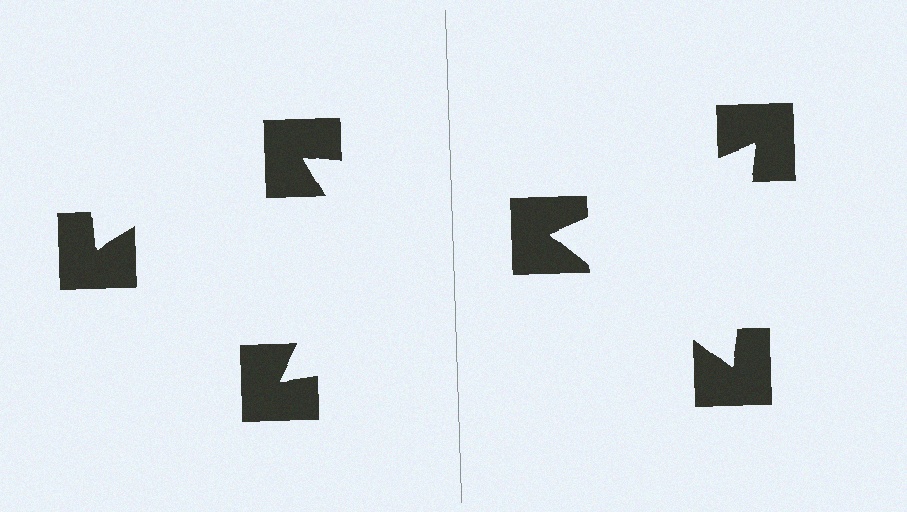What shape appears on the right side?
An illusory triangle.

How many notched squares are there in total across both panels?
6 — 3 on each side.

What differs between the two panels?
The notched squares are positioned identically on both sides; only the wedge orientations differ. On the right they align to a triangle; on the left they are misaligned.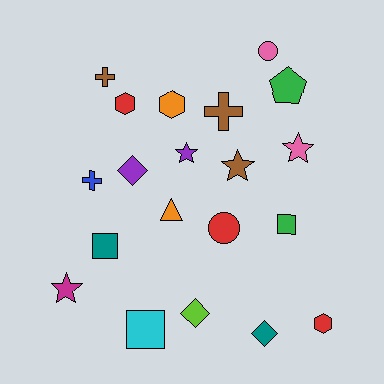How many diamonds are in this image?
There are 3 diamonds.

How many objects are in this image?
There are 20 objects.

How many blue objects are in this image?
There is 1 blue object.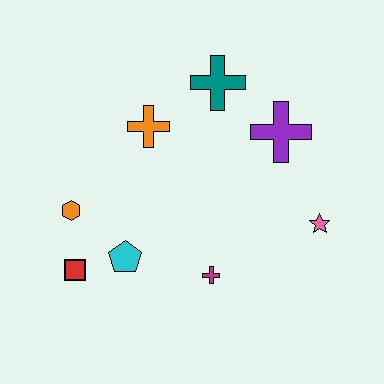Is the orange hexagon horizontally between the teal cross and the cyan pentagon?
No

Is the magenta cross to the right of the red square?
Yes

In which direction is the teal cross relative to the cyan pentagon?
The teal cross is above the cyan pentagon.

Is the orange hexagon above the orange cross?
No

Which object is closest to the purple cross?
The teal cross is closest to the purple cross.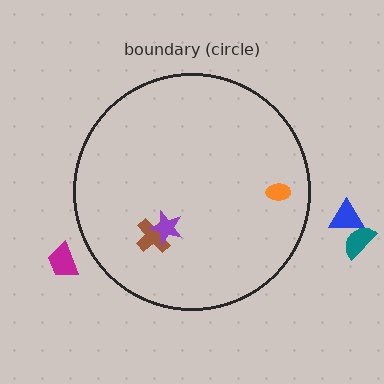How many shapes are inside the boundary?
3 inside, 3 outside.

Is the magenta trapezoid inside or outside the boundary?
Outside.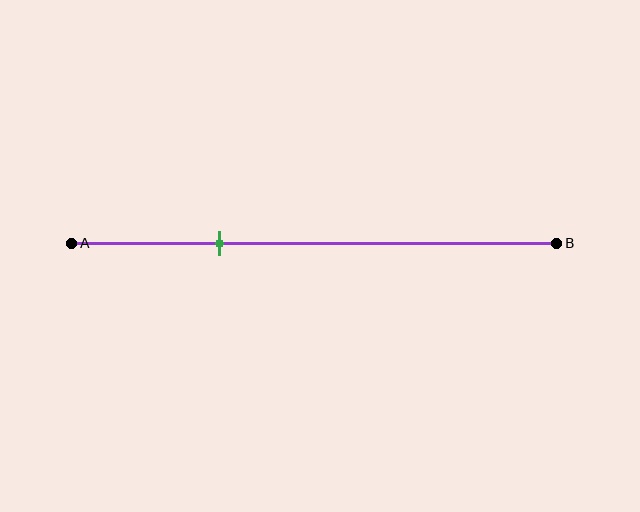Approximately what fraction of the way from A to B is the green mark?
The green mark is approximately 30% of the way from A to B.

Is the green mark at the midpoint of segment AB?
No, the mark is at about 30% from A, not at the 50% midpoint.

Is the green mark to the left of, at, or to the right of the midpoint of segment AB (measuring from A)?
The green mark is to the left of the midpoint of segment AB.